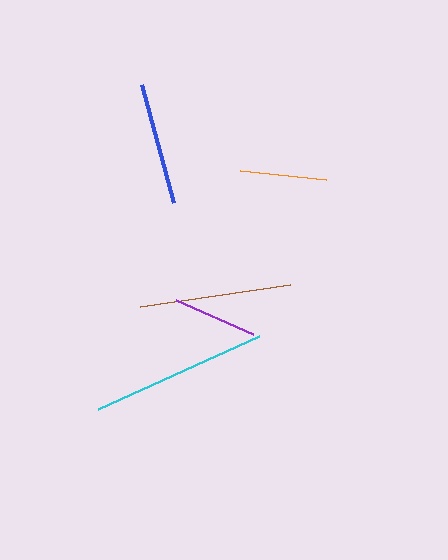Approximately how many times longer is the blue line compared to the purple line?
The blue line is approximately 1.4 times the length of the purple line.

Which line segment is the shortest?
The purple line is the shortest at approximately 84 pixels.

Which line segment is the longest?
The cyan line is the longest at approximately 177 pixels.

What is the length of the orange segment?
The orange segment is approximately 86 pixels long.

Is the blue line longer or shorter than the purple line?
The blue line is longer than the purple line.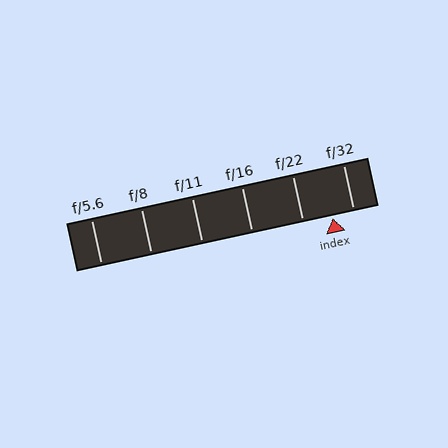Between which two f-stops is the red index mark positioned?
The index mark is between f/22 and f/32.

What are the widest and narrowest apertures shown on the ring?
The widest aperture shown is f/5.6 and the narrowest is f/32.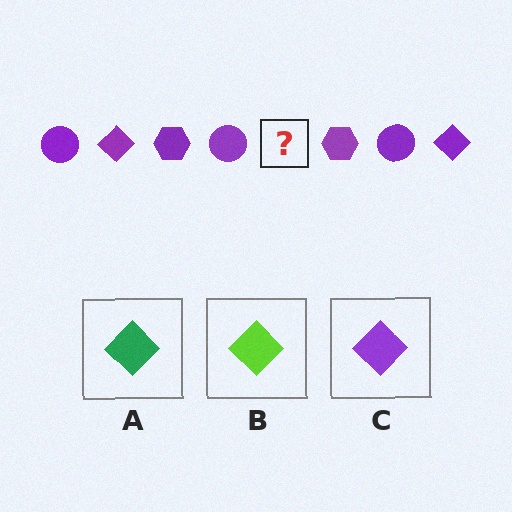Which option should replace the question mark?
Option C.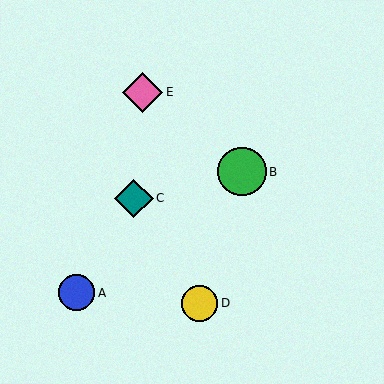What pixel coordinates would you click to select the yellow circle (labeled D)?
Click at (199, 303) to select the yellow circle D.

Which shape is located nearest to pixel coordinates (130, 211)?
The teal diamond (labeled C) at (134, 198) is nearest to that location.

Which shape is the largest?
The green circle (labeled B) is the largest.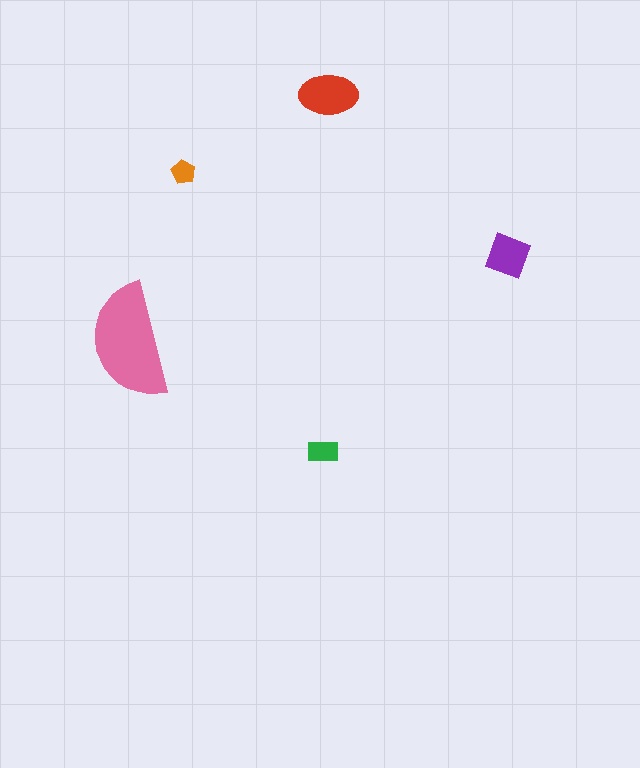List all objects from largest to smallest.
The pink semicircle, the red ellipse, the purple diamond, the green rectangle, the orange pentagon.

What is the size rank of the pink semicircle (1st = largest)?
1st.